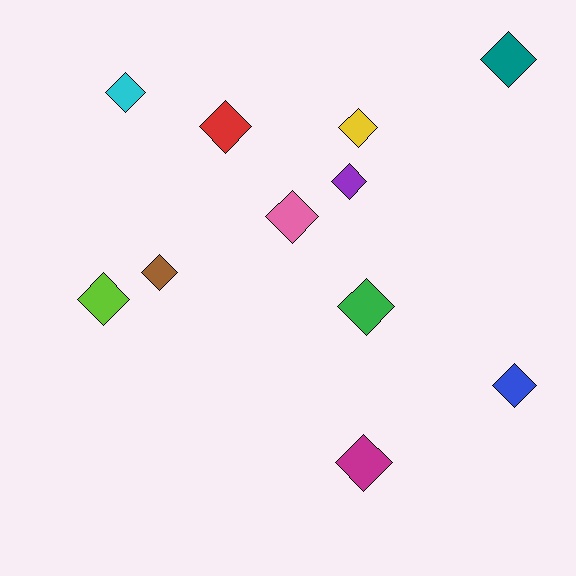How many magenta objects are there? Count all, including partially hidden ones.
There is 1 magenta object.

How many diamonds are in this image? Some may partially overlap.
There are 11 diamonds.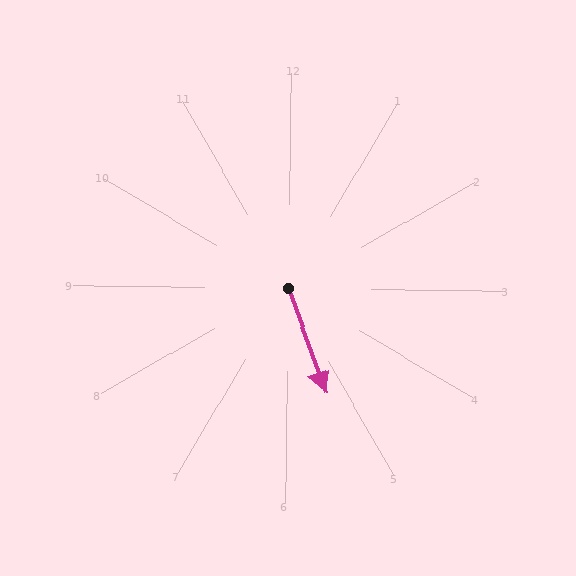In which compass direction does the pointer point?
South.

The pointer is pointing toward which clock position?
Roughly 5 o'clock.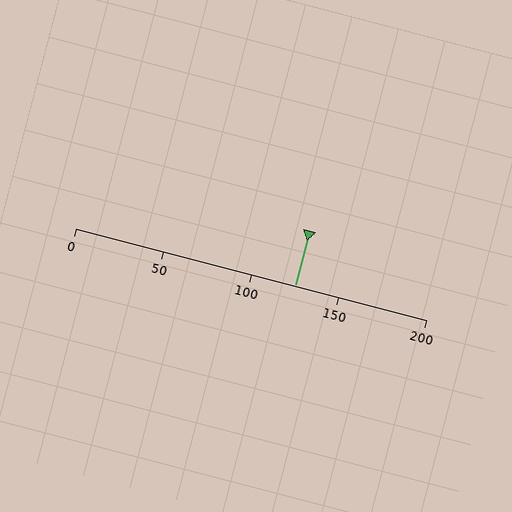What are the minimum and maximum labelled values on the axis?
The axis runs from 0 to 200.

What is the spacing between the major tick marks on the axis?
The major ticks are spaced 50 apart.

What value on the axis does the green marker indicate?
The marker indicates approximately 125.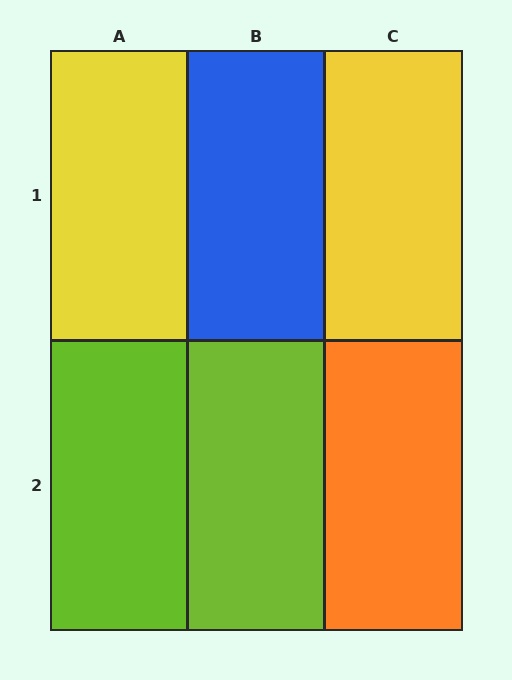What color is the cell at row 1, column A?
Yellow.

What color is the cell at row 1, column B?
Blue.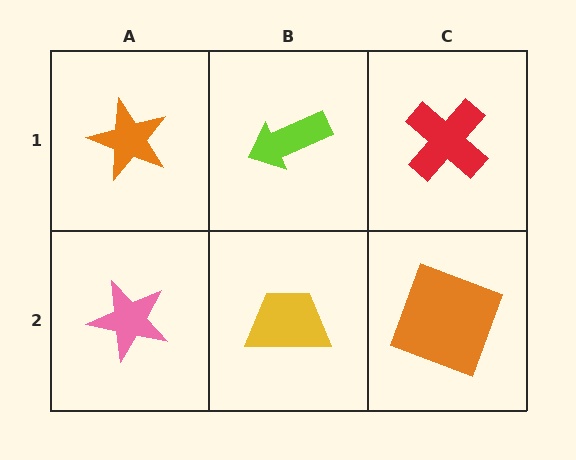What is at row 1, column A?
An orange star.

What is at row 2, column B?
A yellow trapezoid.